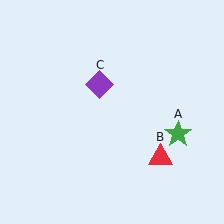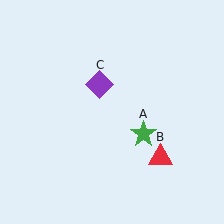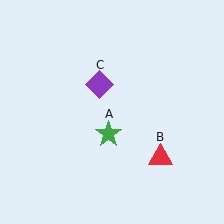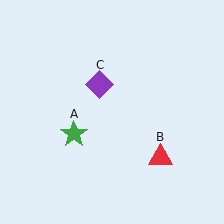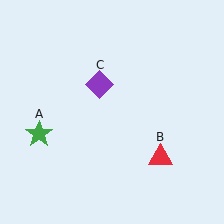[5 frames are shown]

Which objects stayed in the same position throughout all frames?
Red triangle (object B) and purple diamond (object C) remained stationary.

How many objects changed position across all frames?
1 object changed position: green star (object A).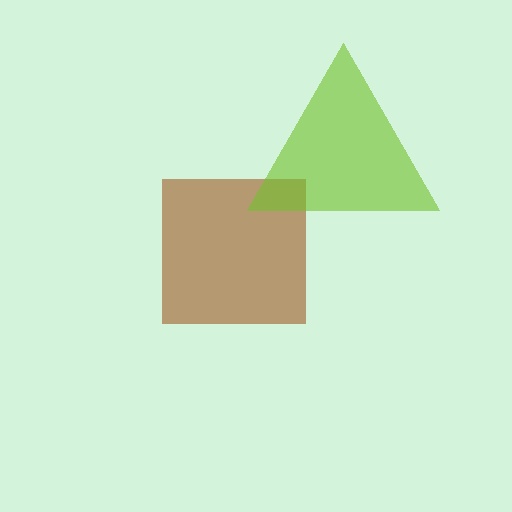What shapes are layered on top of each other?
The layered shapes are: a brown square, a lime triangle.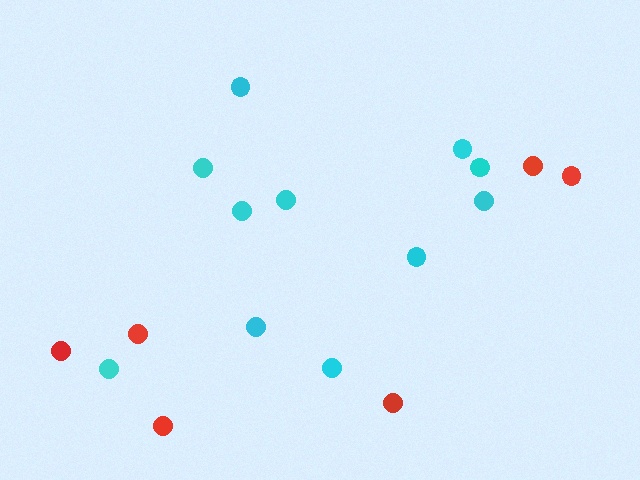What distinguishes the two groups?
There are 2 groups: one group of cyan circles (11) and one group of red circles (6).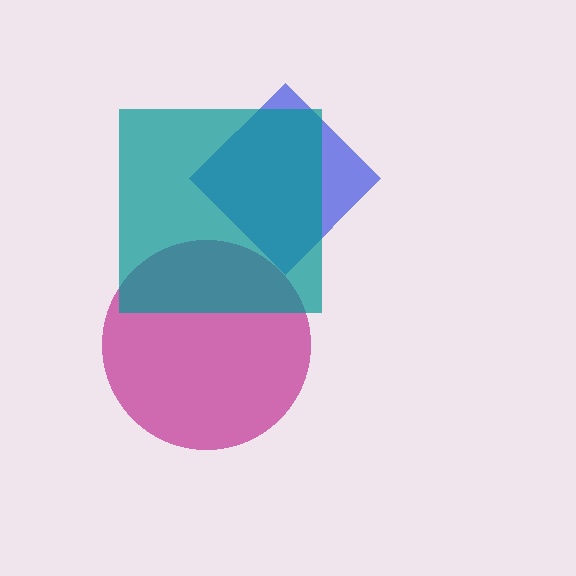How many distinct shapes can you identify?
There are 3 distinct shapes: a blue diamond, a magenta circle, a teal square.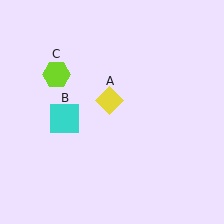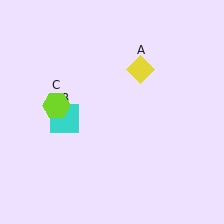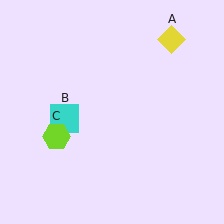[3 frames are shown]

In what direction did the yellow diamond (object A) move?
The yellow diamond (object A) moved up and to the right.